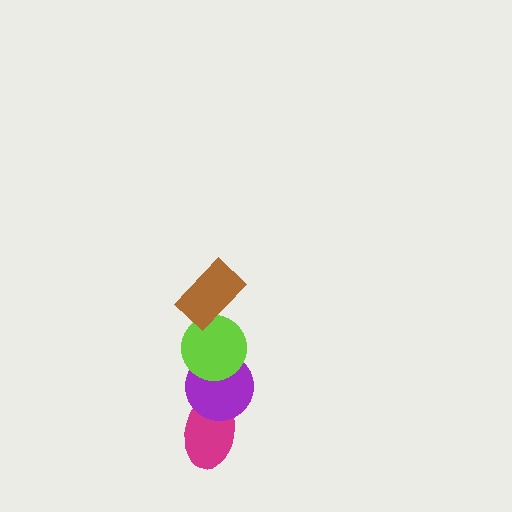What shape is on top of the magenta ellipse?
The purple circle is on top of the magenta ellipse.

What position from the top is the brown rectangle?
The brown rectangle is 1st from the top.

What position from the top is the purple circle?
The purple circle is 3rd from the top.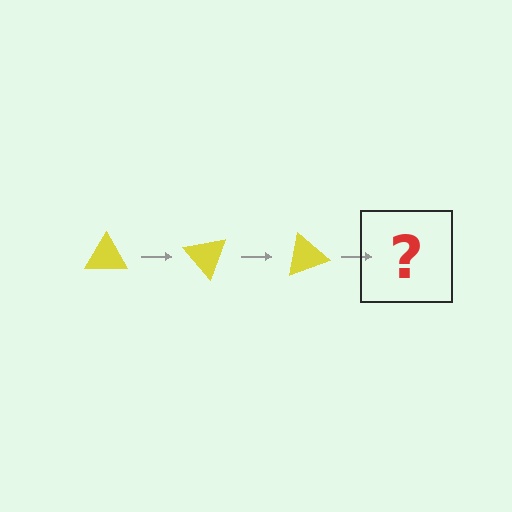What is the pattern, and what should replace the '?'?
The pattern is that the triangle rotates 50 degrees each step. The '?' should be a yellow triangle rotated 150 degrees.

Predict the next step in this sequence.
The next step is a yellow triangle rotated 150 degrees.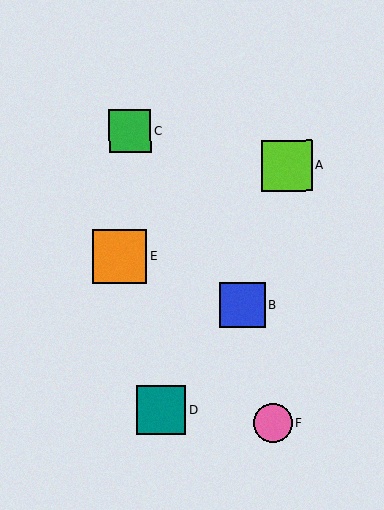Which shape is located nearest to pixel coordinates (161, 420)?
The teal square (labeled D) at (161, 410) is nearest to that location.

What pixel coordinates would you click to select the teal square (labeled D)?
Click at (161, 410) to select the teal square D.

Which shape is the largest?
The orange square (labeled E) is the largest.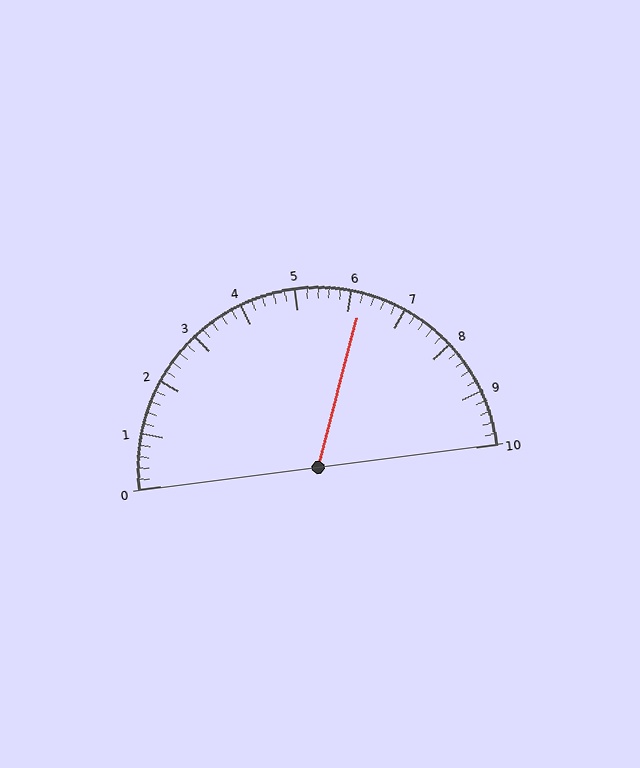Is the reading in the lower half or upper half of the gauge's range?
The reading is in the upper half of the range (0 to 10).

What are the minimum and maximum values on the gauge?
The gauge ranges from 0 to 10.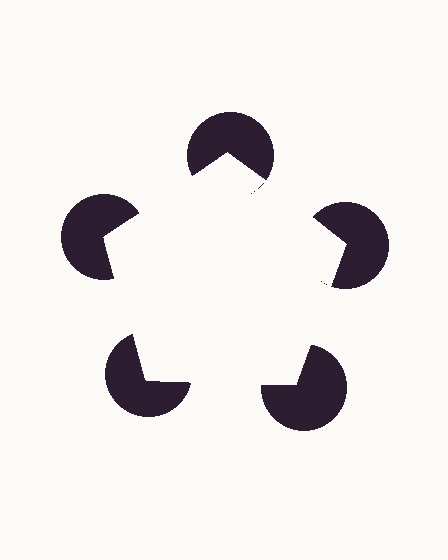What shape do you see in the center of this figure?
An illusory pentagon — its edges are inferred from the aligned wedge cuts in the pac-man discs, not physically drawn.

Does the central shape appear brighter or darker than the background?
It typically appears slightly brighter than the background, even though no actual brightness change is drawn.